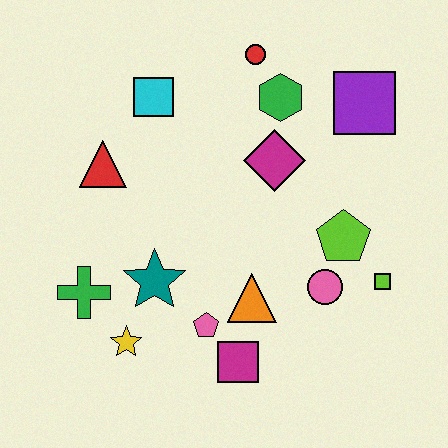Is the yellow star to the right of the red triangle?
Yes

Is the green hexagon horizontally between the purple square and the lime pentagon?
No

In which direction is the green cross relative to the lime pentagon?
The green cross is to the left of the lime pentagon.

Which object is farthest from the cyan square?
The lime square is farthest from the cyan square.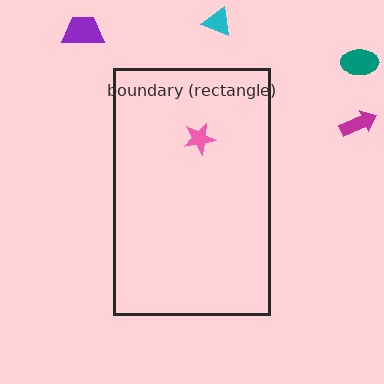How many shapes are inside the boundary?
1 inside, 4 outside.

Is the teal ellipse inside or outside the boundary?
Outside.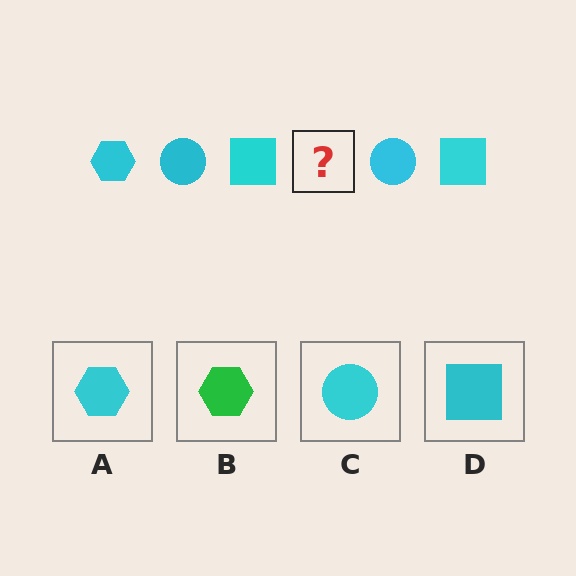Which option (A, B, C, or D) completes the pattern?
A.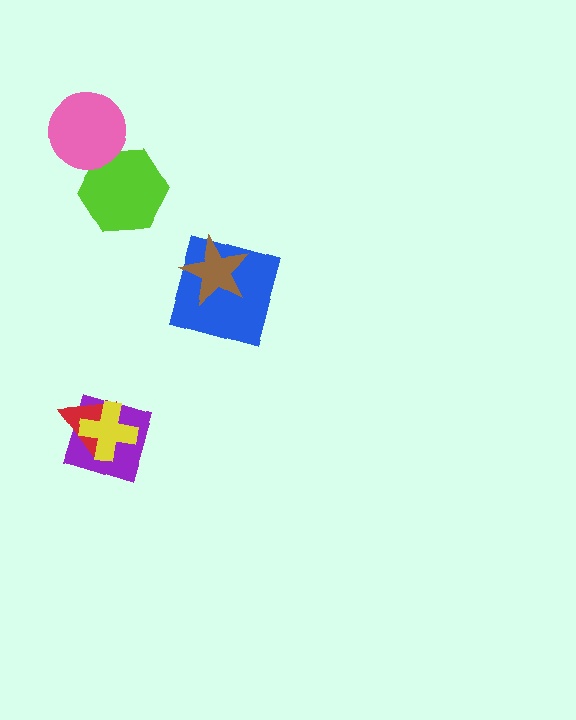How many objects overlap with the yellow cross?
2 objects overlap with the yellow cross.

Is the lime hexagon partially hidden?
Yes, it is partially covered by another shape.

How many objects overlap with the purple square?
2 objects overlap with the purple square.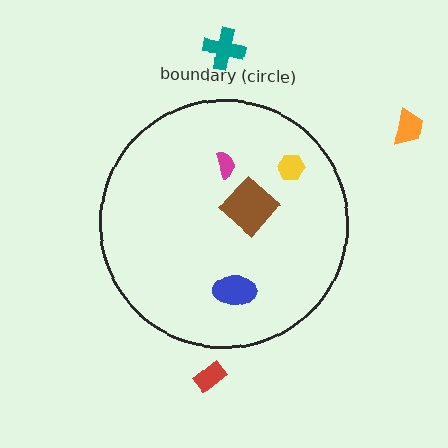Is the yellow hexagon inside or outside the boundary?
Inside.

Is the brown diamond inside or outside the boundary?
Inside.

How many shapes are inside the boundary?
4 inside, 3 outside.